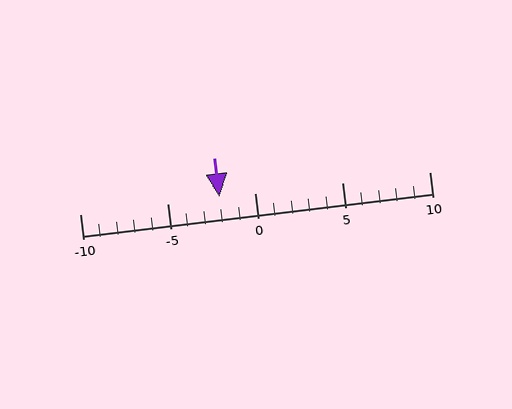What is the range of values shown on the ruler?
The ruler shows values from -10 to 10.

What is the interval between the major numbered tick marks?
The major tick marks are spaced 5 units apart.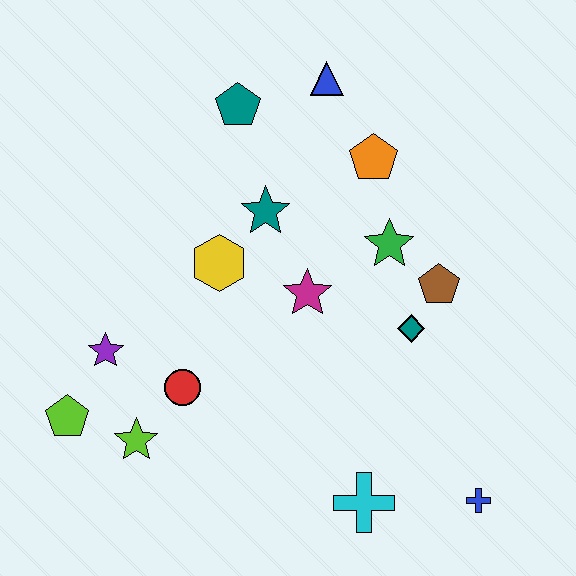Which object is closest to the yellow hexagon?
The teal star is closest to the yellow hexagon.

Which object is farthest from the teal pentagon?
The blue cross is farthest from the teal pentagon.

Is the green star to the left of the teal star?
No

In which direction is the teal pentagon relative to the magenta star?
The teal pentagon is above the magenta star.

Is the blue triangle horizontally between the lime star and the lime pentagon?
No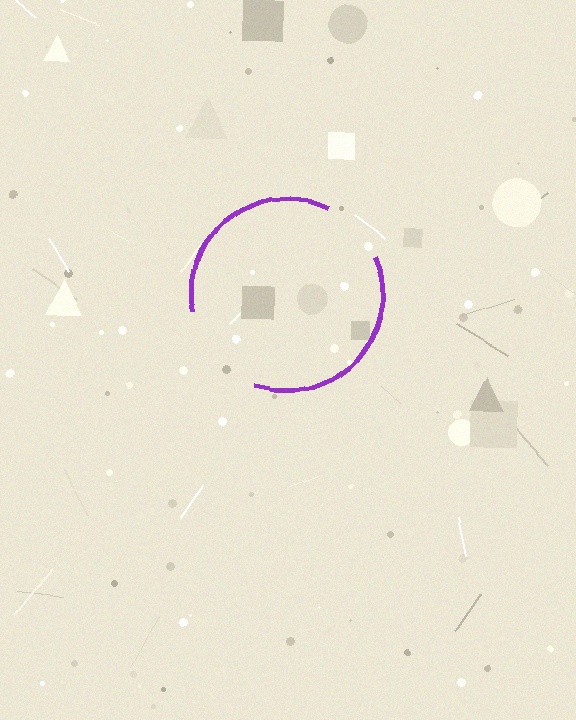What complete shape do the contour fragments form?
The contour fragments form a circle.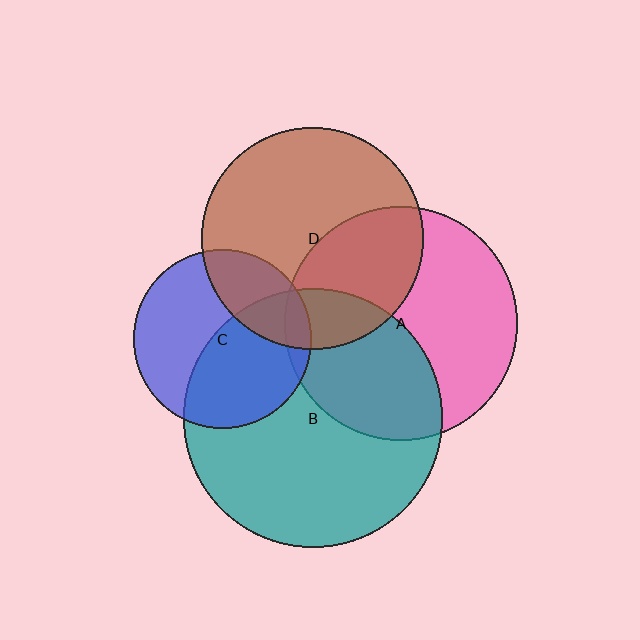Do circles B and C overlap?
Yes.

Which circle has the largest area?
Circle B (teal).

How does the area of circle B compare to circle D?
Approximately 1.3 times.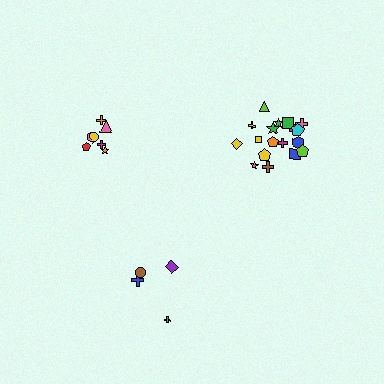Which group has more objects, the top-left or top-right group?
The top-right group.